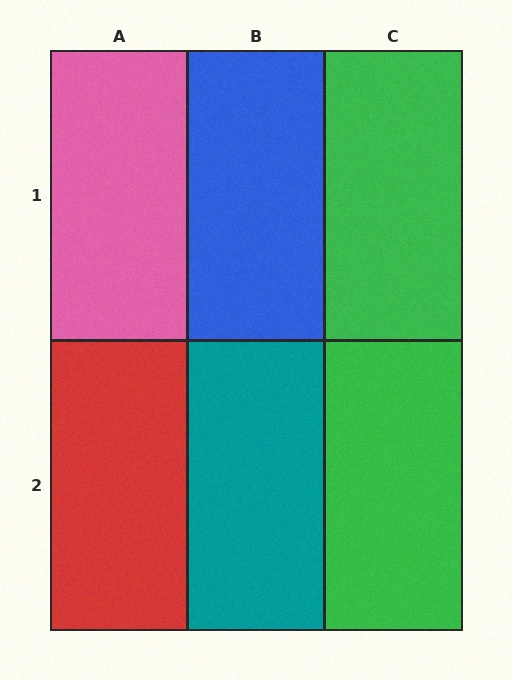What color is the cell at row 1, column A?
Pink.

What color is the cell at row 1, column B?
Blue.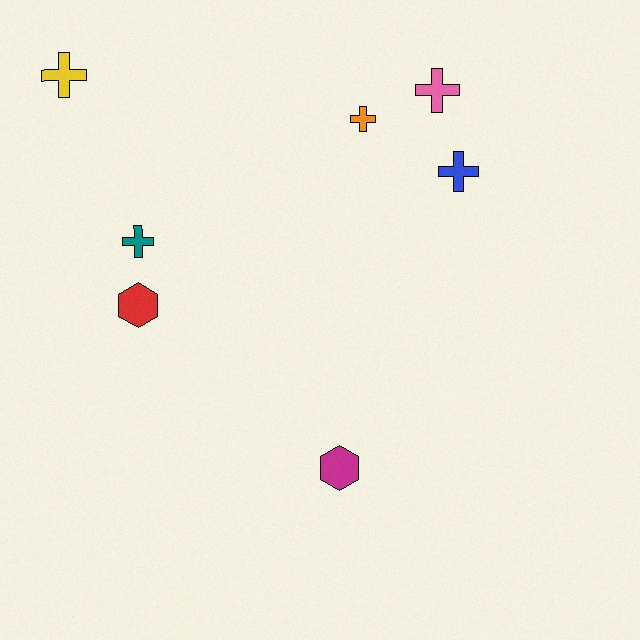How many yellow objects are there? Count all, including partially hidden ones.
There is 1 yellow object.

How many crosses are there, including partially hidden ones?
There are 5 crosses.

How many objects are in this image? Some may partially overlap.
There are 7 objects.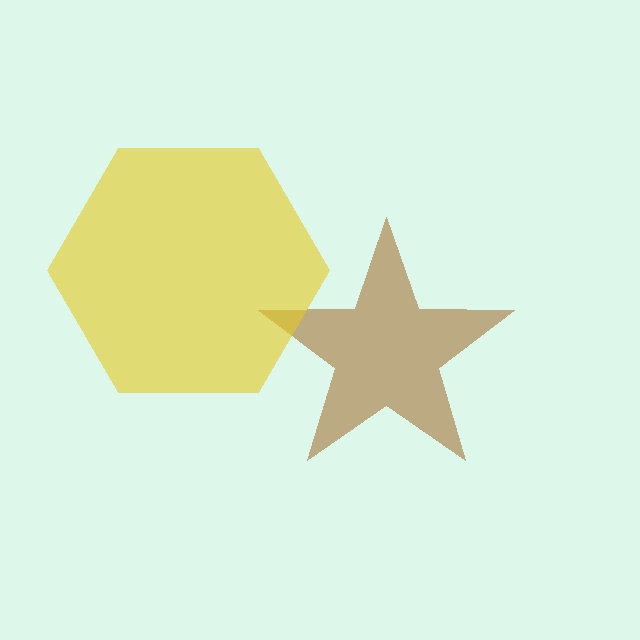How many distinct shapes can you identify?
There are 2 distinct shapes: a brown star, a yellow hexagon.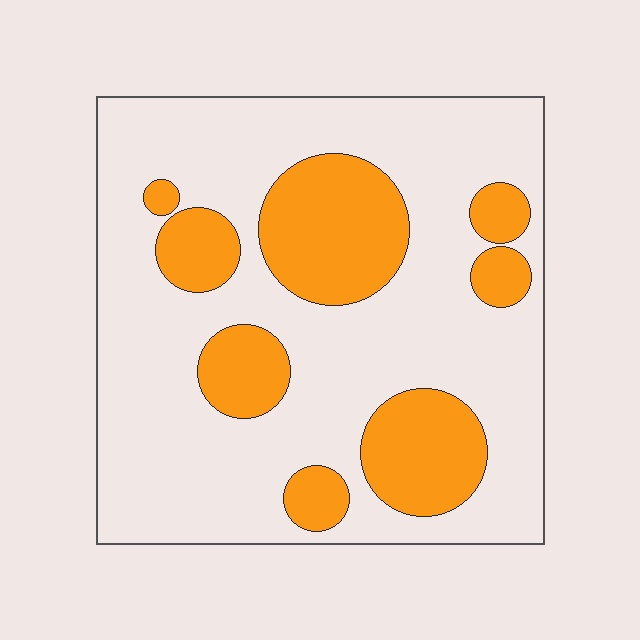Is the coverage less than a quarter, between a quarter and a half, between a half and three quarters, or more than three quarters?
Between a quarter and a half.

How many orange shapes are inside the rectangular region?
8.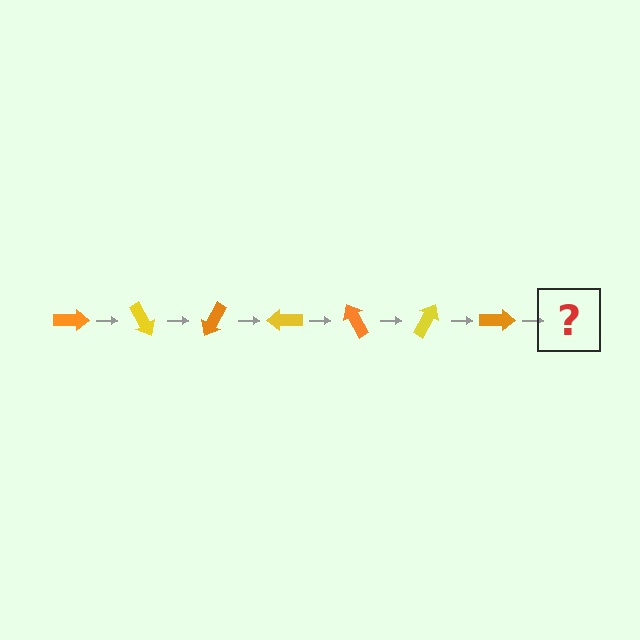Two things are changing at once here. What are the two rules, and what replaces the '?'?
The two rules are that it rotates 60 degrees each step and the color cycles through orange and yellow. The '?' should be a yellow arrow, rotated 420 degrees from the start.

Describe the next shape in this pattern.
It should be a yellow arrow, rotated 420 degrees from the start.